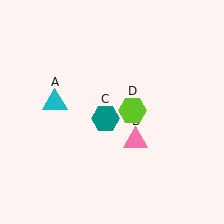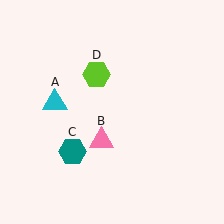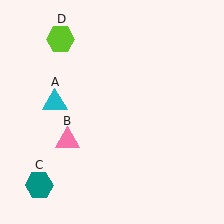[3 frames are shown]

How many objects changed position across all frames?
3 objects changed position: pink triangle (object B), teal hexagon (object C), lime hexagon (object D).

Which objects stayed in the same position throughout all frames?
Cyan triangle (object A) remained stationary.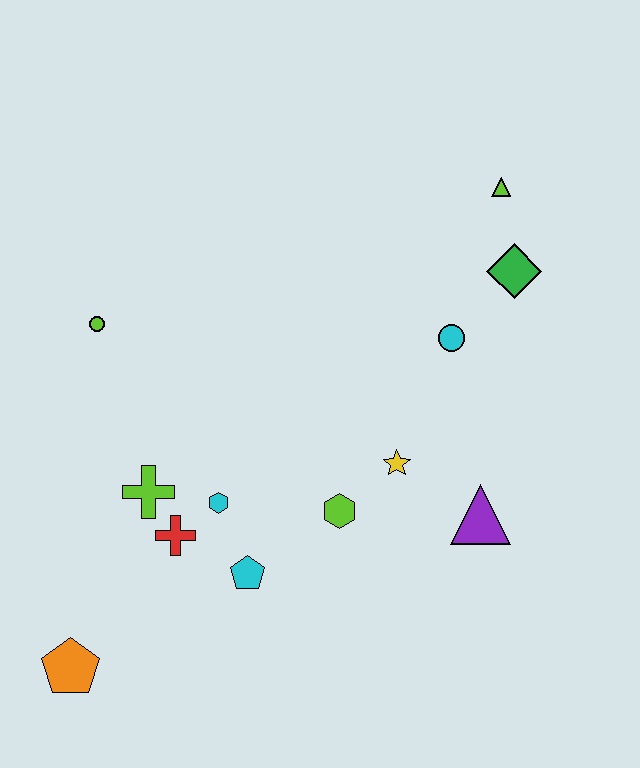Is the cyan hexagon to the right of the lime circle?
Yes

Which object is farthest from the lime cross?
The lime triangle is farthest from the lime cross.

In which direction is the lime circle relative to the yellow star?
The lime circle is to the left of the yellow star.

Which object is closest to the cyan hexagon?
The red cross is closest to the cyan hexagon.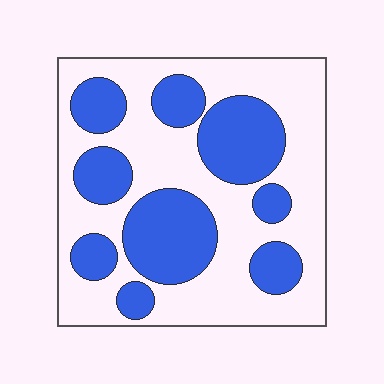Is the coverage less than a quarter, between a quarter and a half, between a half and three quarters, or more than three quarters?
Between a quarter and a half.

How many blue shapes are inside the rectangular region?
9.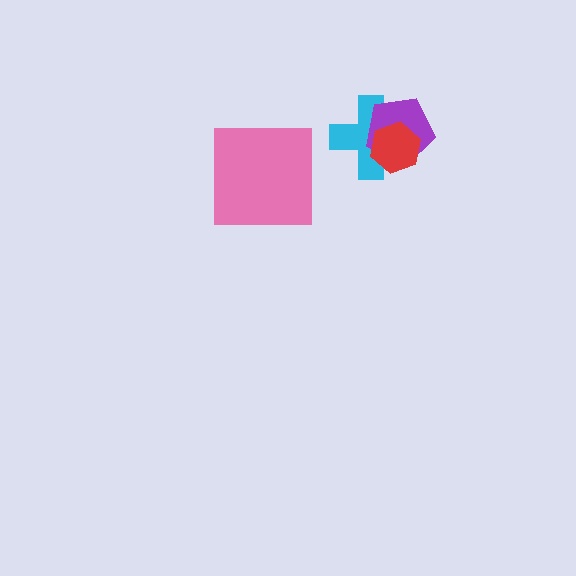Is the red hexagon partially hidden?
No, no other shape covers it.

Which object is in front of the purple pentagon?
The red hexagon is in front of the purple pentagon.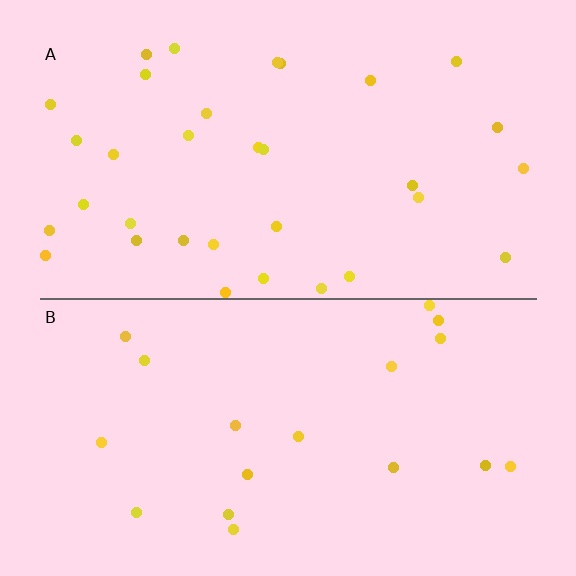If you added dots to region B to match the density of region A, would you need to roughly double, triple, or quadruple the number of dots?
Approximately double.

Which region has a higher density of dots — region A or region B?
A (the top).